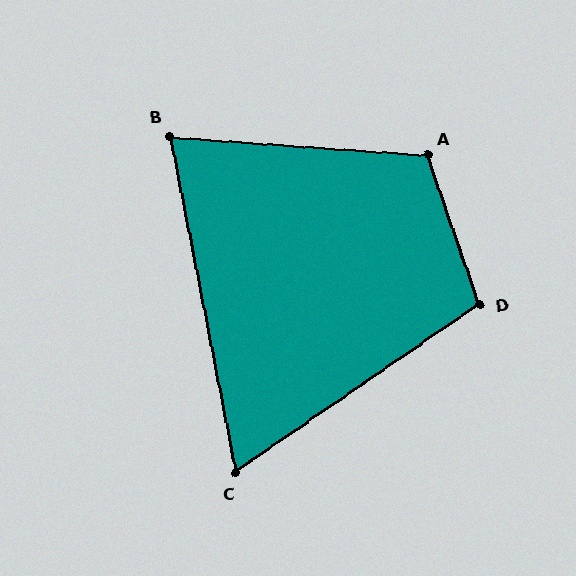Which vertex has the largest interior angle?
A, at approximately 114 degrees.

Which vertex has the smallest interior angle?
C, at approximately 66 degrees.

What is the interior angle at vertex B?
Approximately 75 degrees (acute).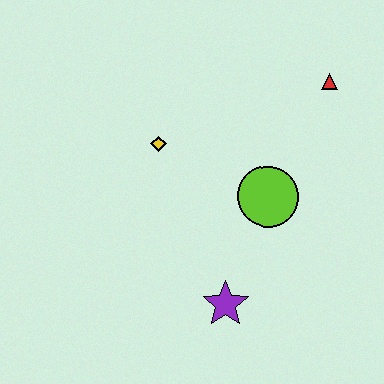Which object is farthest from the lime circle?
The red triangle is farthest from the lime circle.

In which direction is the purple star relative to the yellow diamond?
The purple star is below the yellow diamond.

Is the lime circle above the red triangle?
No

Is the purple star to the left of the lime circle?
Yes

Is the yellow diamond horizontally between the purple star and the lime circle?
No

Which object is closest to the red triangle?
The lime circle is closest to the red triangle.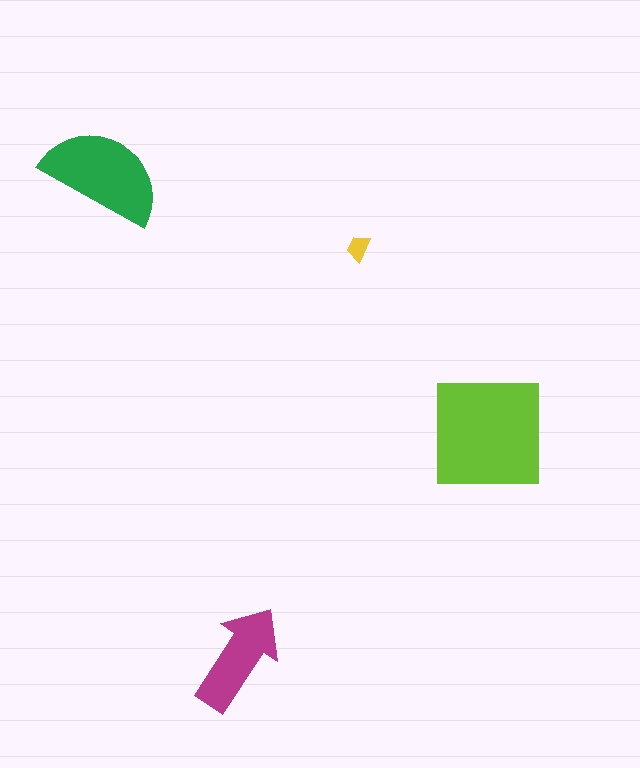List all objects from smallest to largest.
The yellow trapezoid, the magenta arrow, the green semicircle, the lime square.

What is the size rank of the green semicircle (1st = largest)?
2nd.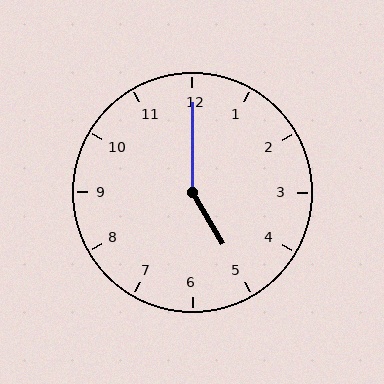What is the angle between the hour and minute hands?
Approximately 150 degrees.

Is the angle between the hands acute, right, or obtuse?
It is obtuse.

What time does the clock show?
5:00.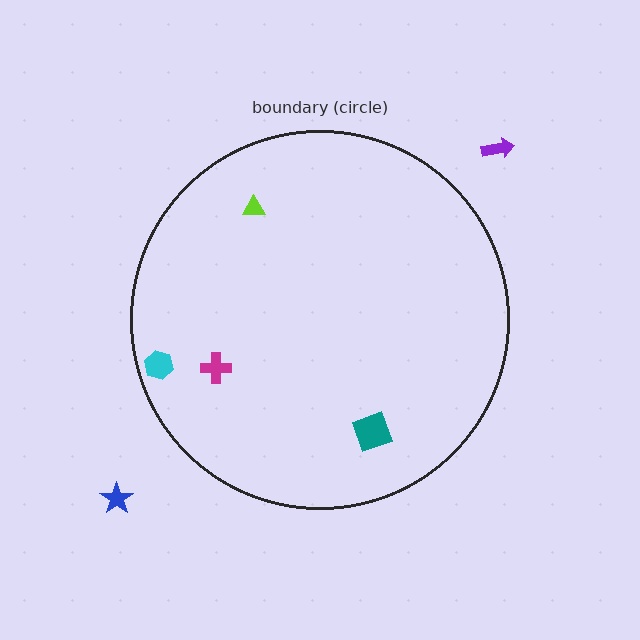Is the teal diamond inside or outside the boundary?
Inside.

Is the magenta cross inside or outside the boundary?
Inside.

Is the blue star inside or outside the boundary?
Outside.